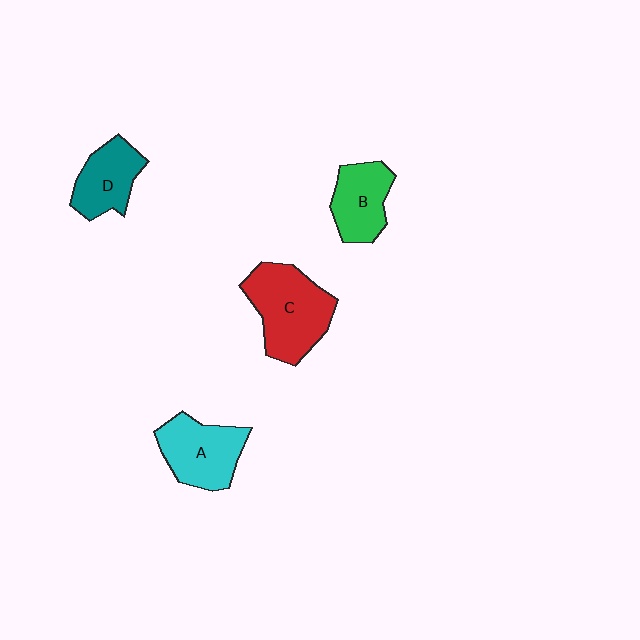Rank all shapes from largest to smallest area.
From largest to smallest: C (red), A (cyan), B (green), D (teal).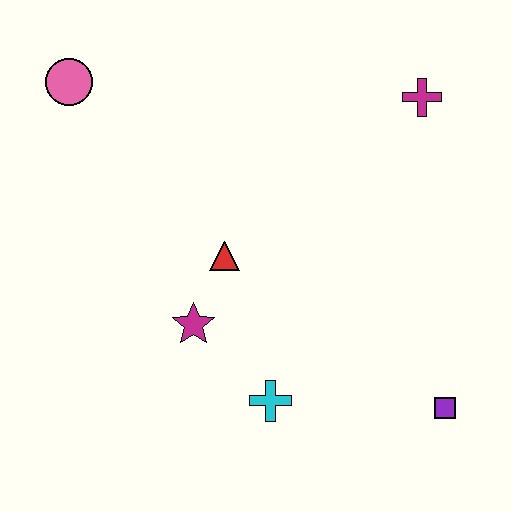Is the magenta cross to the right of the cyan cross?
Yes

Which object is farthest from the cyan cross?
The pink circle is farthest from the cyan cross.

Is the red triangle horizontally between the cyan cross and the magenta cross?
No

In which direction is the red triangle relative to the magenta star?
The red triangle is above the magenta star.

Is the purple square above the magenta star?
No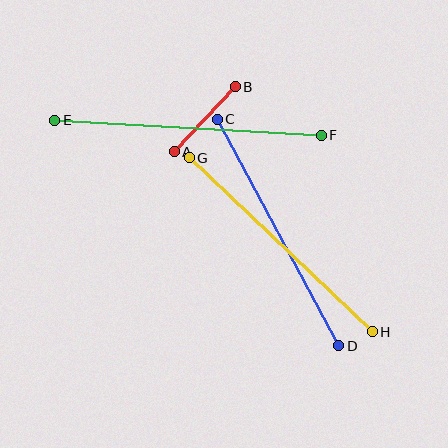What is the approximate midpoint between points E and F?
The midpoint is at approximately (188, 128) pixels.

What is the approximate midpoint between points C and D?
The midpoint is at approximately (278, 232) pixels.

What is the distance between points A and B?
The distance is approximately 89 pixels.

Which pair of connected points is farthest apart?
Points E and F are farthest apart.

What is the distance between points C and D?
The distance is approximately 257 pixels.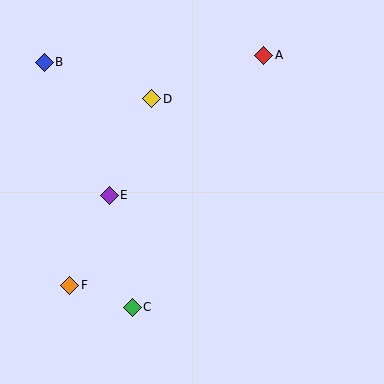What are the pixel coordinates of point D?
Point D is at (152, 99).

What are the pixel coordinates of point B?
Point B is at (44, 62).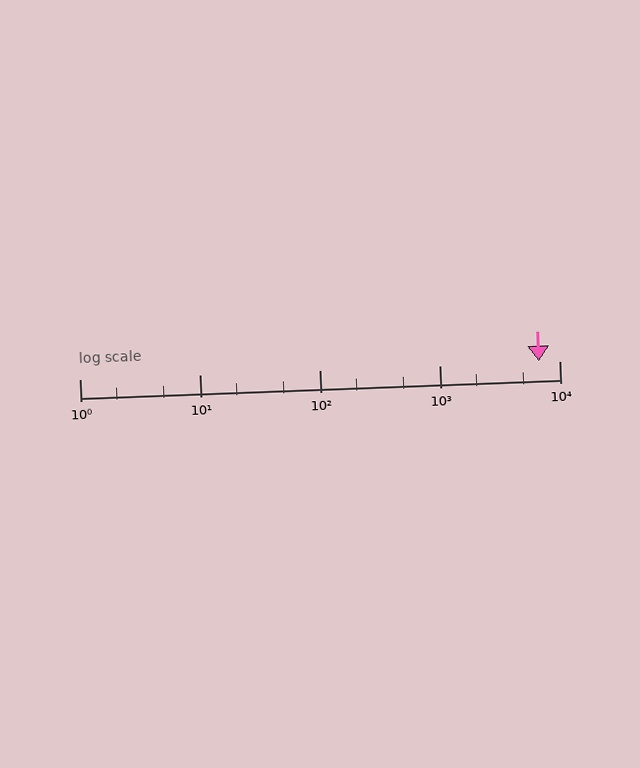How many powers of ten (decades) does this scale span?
The scale spans 4 decades, from 1 to 10000.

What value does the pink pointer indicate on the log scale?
The pointer indicates approximately 6700.